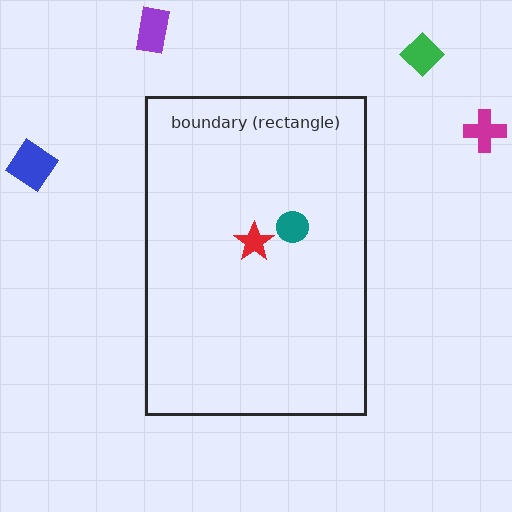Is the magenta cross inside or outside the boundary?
Outside.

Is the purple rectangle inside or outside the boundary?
Outside.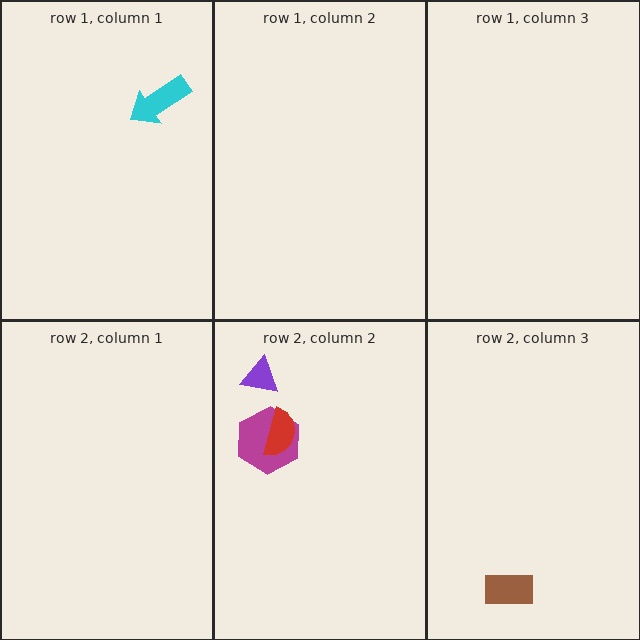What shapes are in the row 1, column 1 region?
The cyan arrow.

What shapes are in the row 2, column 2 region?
The magenta hexagon, the purple triangle, the red semicircle.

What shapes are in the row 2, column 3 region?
The brown rectangle.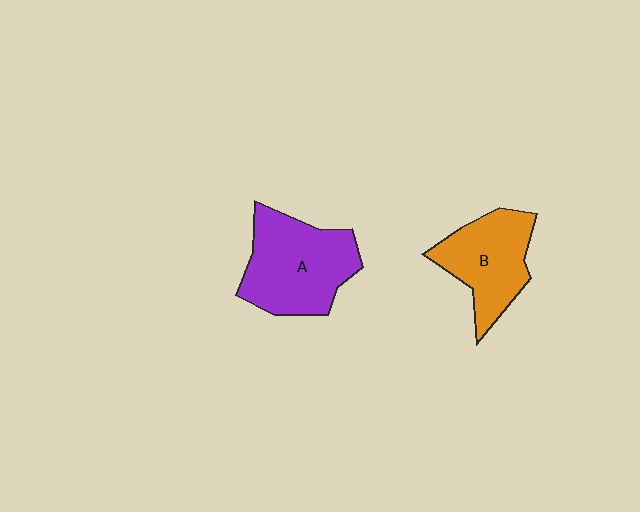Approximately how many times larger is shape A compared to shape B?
Approximately 1.3 times.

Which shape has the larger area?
Shape A (purple).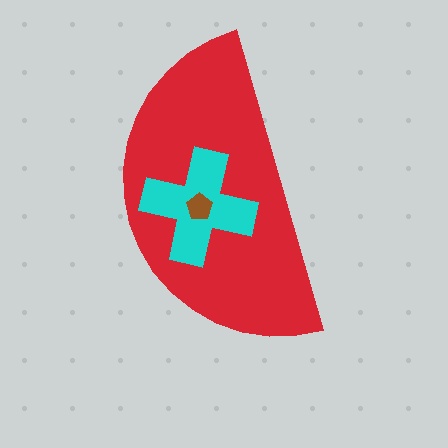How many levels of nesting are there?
3.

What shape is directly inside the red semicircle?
The cyan cross.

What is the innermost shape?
The brown pentagon.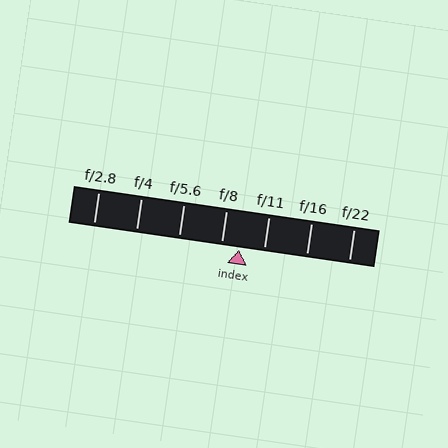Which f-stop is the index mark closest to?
The index mark is closest to f/8.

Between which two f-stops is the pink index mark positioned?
The index mark is between f/8 and f/11.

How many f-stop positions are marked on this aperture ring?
There are 7 f-stop positions marked.